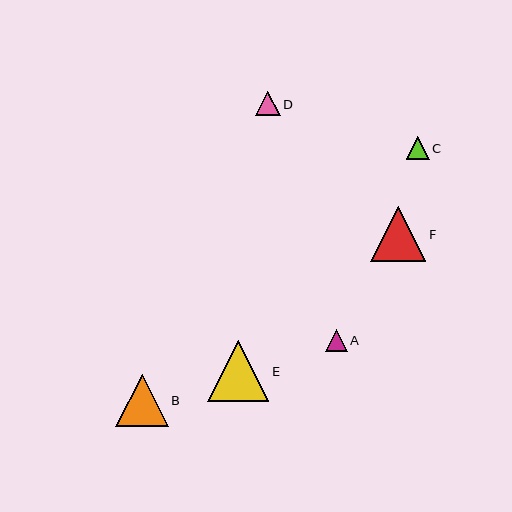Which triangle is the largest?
Triangle E is the largest with a size of approximately 61 pixels.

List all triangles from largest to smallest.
From largest to smallest: E, F, B, D, C, A.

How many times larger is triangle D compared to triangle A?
Triangle D is approximately 1.1 times the size of triangle A.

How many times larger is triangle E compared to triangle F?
Triangle E is approximately 1.1 times the size of triangle F.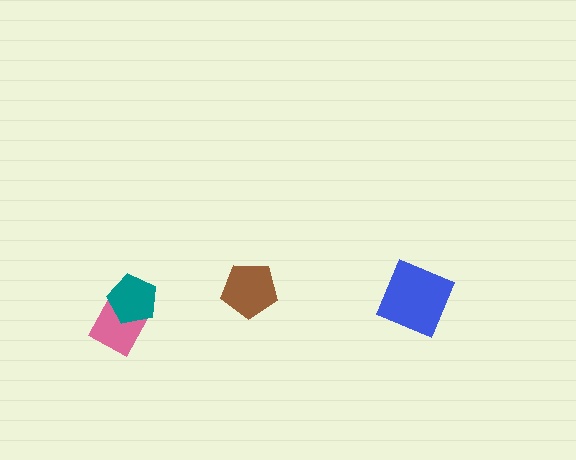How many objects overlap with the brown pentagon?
0 objects overlap with the brown pentagon.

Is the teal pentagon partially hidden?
No, no other shape covers it.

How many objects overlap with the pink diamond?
1 object overlaps with the pink diamond.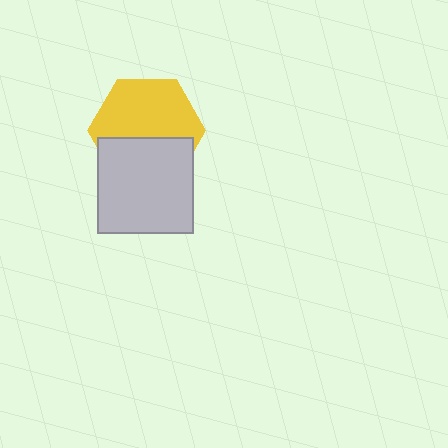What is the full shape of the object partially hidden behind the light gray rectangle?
The partially hidden object is a yellow hexagon.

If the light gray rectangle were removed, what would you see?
You would see the complete yellow hexagon.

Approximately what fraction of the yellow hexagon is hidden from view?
Roughly 40% of the yellow hexagon is hidden behind the light gray rectangle.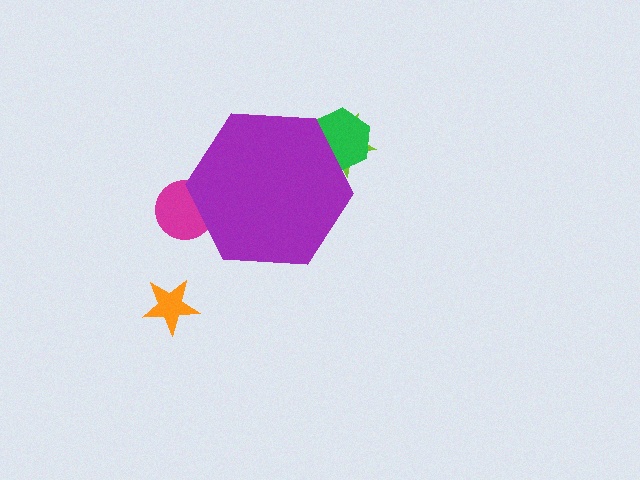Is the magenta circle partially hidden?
Yes, the magenta circle is partially hidden behind the purple hexagon.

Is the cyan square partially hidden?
Yes, the cyan square is partially hidden behind the purple hexagon.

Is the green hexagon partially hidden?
Yes, the green hexagon is partially hidden behind the purple hexagon.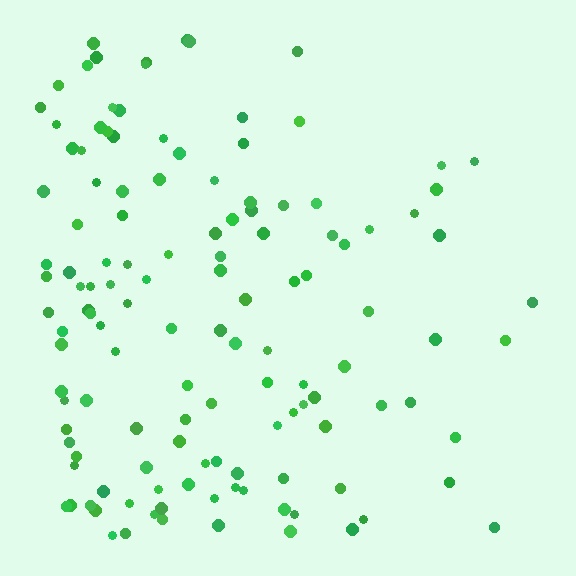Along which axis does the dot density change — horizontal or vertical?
Horizontal.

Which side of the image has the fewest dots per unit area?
The right.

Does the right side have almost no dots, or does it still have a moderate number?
Still a moderate number, just noticeably fewer than the left.